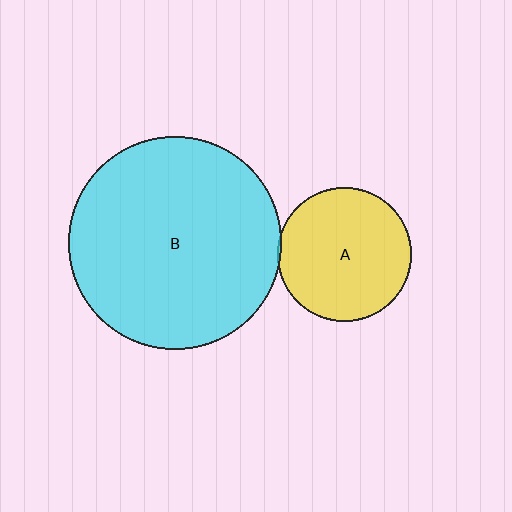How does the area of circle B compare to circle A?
Approximately 2.5 times.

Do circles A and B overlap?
Yes.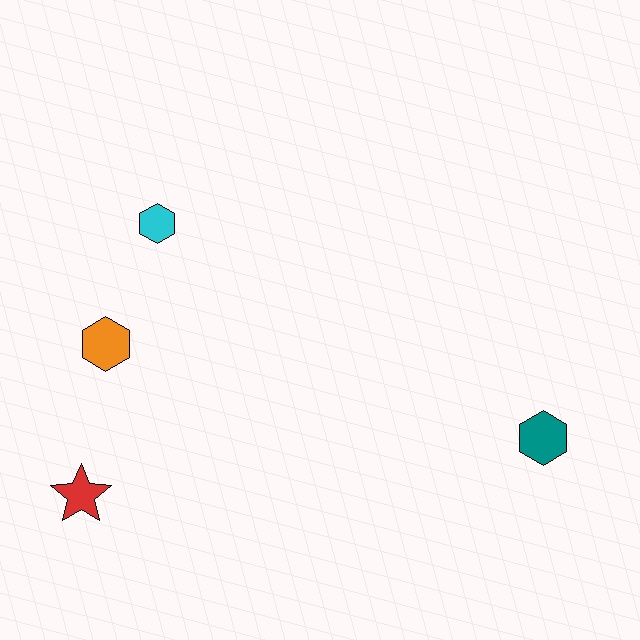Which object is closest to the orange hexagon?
The cyan hexagon is closest to the orange hexagon.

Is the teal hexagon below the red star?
No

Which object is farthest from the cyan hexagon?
The teal hexagon is farthest from the cyan hexagon.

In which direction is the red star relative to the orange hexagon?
The red star is below the orange hexagon.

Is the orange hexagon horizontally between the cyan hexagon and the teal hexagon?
No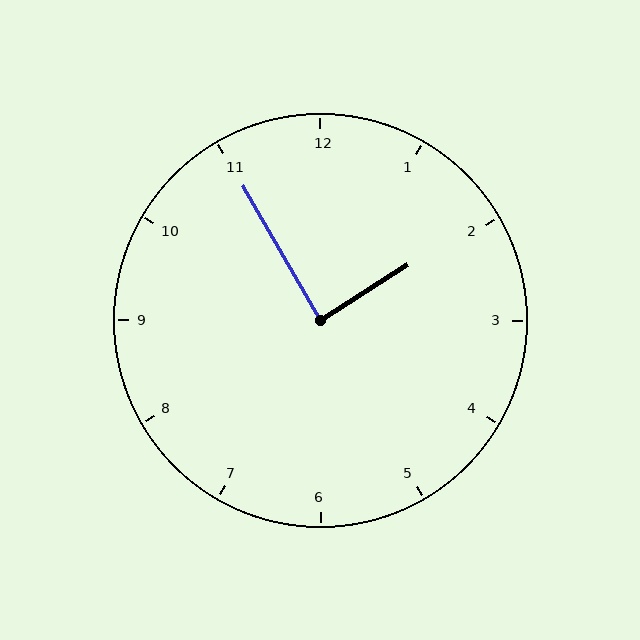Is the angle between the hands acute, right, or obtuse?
It is right.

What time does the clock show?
1:55.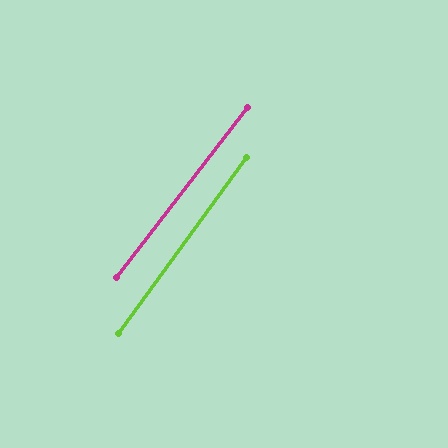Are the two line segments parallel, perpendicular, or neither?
Parallel — their directions differ by only 1.7°.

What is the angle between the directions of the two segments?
Approximately 2 degrees.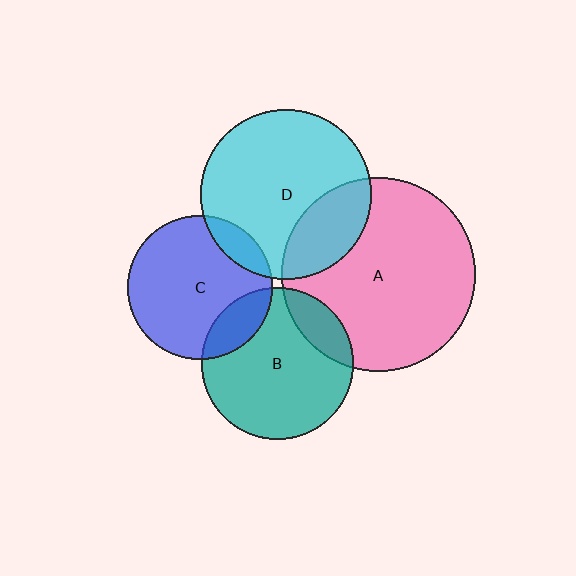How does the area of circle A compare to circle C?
Approximately 1.8 times.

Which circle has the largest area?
Circle A (pink).